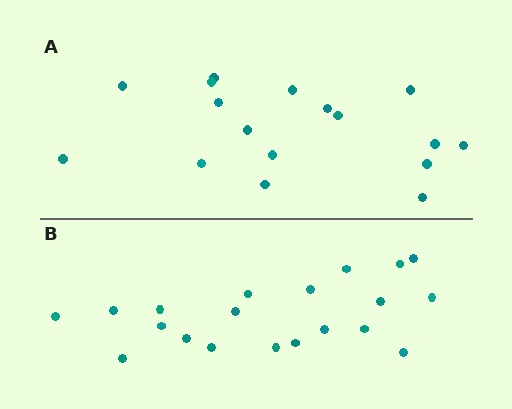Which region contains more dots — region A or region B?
Region B (the bottom region) has more dots.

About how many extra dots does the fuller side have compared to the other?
Region B has just a few more — roughly 2 or 3 more dots than region A.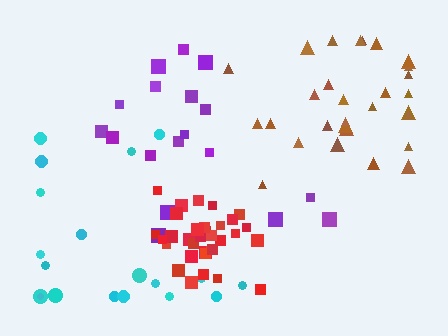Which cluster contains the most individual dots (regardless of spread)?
Red (34).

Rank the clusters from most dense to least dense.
red, brown, purple, cyan.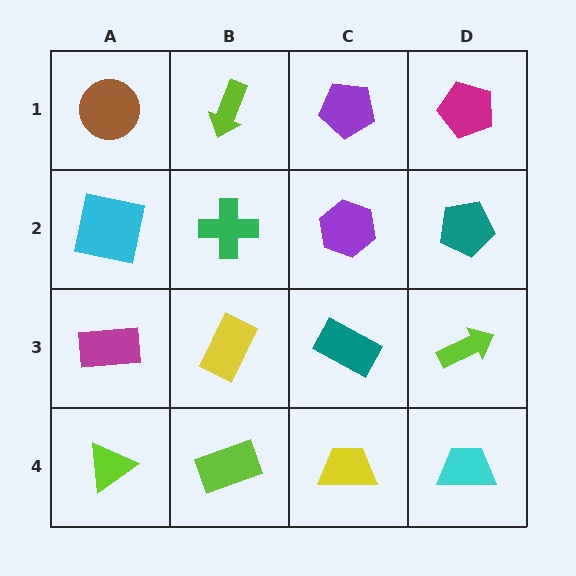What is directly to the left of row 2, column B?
A cyan square.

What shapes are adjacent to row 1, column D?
A teal pentagon (row 2, column D), a purple pentagon (row 1, column C).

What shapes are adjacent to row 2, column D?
A magenta pentagon (row 1, column D), a lime arrow (row 3, column D), a purple hexagon (row 2, column C).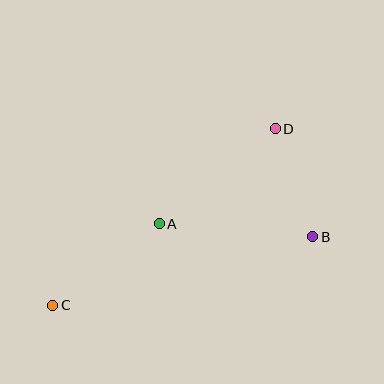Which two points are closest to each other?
Points B and D are closest to each other.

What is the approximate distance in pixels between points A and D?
The distance between A and D is approximately 150 pixels.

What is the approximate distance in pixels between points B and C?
The distance between B and C is approximately 269 pixels.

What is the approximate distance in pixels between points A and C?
The distance between A and C is approximately 134 pixels.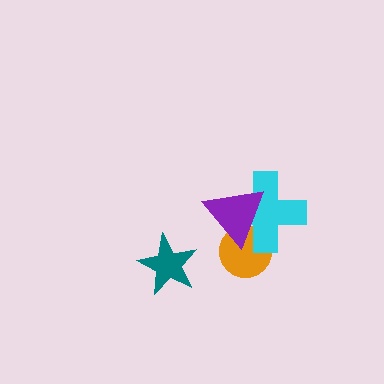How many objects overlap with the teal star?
0 objects overlap with the teal star.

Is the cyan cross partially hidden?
Yes, it is partially covered by another shape.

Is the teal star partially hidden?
No, no other shape covers it.